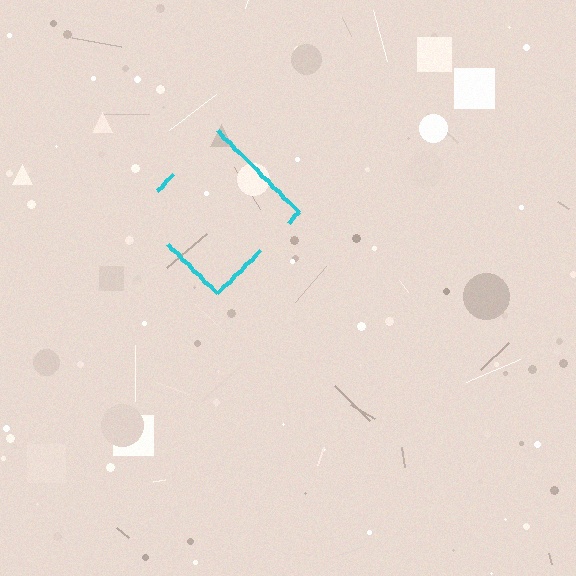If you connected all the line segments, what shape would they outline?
They would outline a diamond.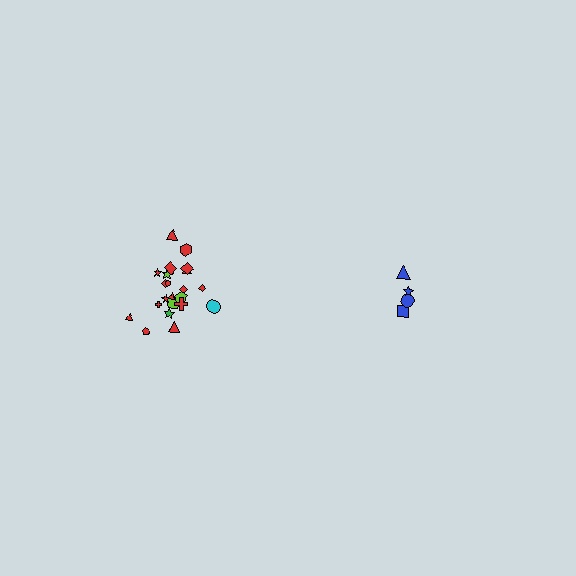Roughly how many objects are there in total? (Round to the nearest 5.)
Roughly 25 objects in total.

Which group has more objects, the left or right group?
The left group.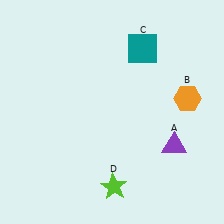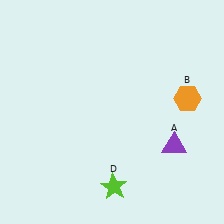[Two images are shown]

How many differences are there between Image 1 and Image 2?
There is 1 difference between the two images.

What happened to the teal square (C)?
The teal square (C) was removed in Image 2. It was in the top-right area of Image 1.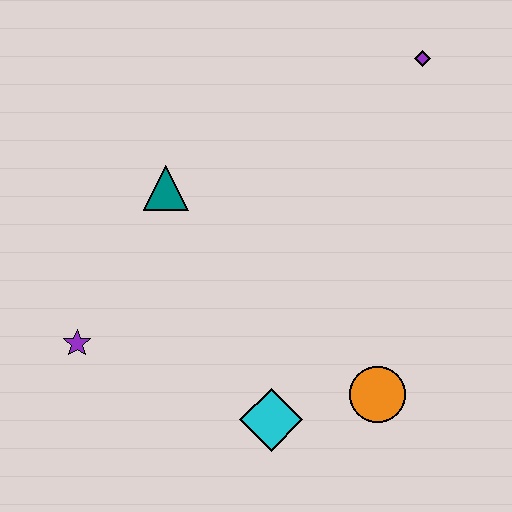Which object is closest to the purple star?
The teal triangle is closest to the purple star.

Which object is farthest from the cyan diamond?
The purple diamond is farthest from the cyan diamond.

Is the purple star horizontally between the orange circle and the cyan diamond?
No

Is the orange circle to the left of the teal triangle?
No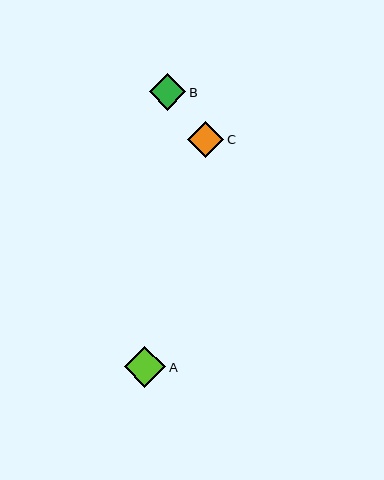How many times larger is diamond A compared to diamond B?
Diamond A is approximately 1.1 times the size of diamond B.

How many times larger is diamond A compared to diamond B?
Diamond A is approximately 1.1 times the size of diamond B.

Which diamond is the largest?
Diamond A is the largest with a size of approximately 42 pixels.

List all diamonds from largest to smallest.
From largest to smallest: A, B, C.